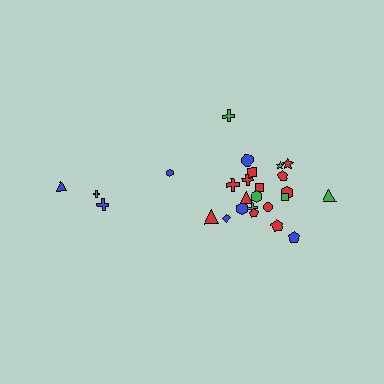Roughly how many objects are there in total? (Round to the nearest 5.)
Roughly 25 objects in total.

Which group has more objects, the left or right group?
The right group.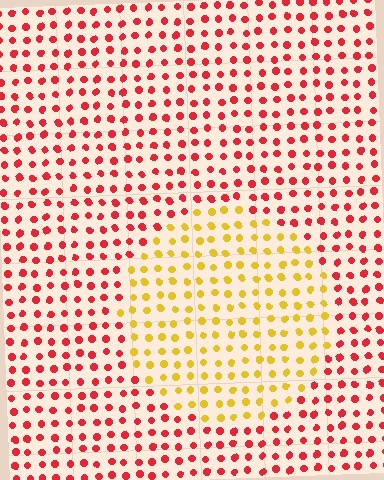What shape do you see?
I see a circle.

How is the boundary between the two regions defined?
The boundary is defined purely by a slight shift in hue (about 56 degrees). Spacing, size, and orientation are identical on both sides.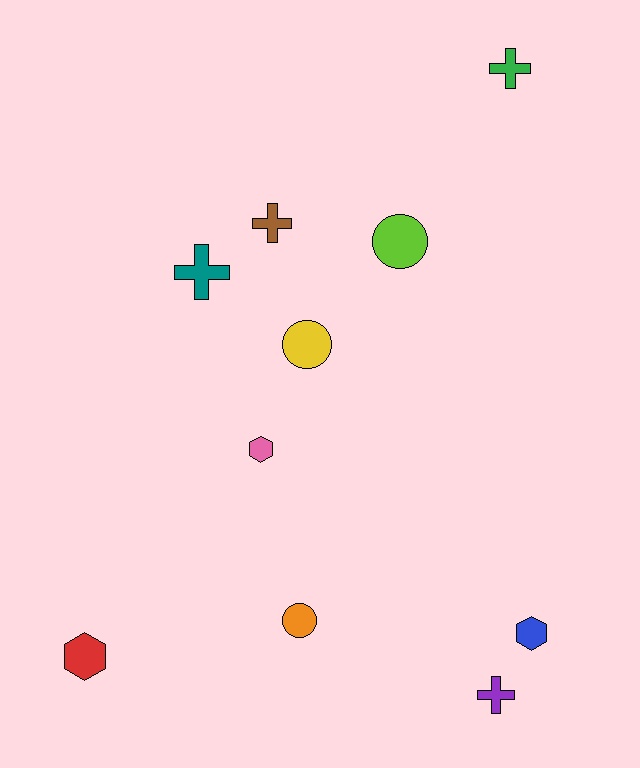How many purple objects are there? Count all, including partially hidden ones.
There is 1 purple object.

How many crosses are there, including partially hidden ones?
There are 4 crosses.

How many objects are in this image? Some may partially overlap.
There are 10 objects.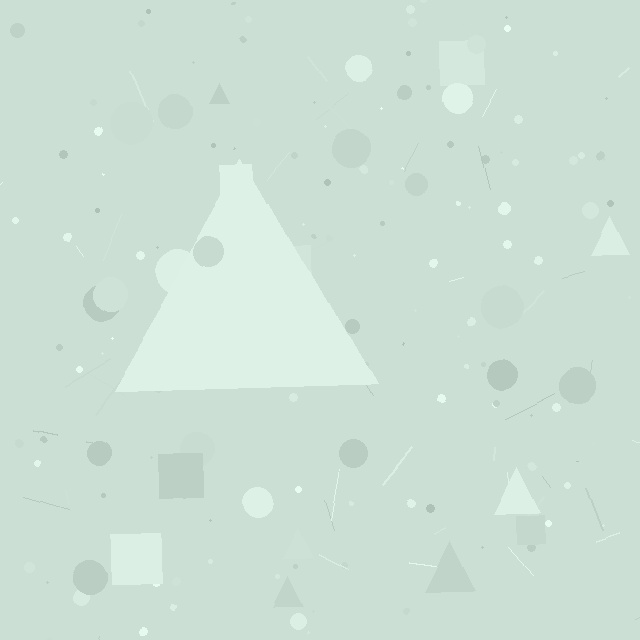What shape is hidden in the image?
A triangle is hidden in the image.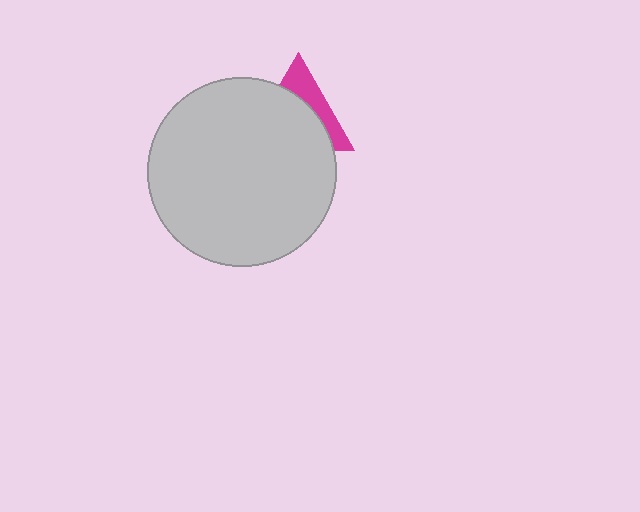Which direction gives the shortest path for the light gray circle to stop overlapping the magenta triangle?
Moving down gives the shortest separation.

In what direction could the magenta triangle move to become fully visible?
The magenta triangle could move up. That would shift it out from behind the light gray circle entirely.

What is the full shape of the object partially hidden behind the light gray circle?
The partially hidden object is a magenta triangle.